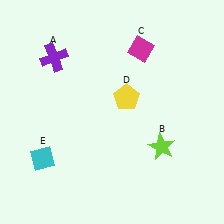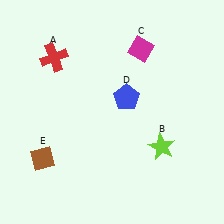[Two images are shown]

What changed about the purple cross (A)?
In Image 1, A is purple. In Image 2, it changed to red.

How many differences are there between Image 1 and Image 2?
There are 3 differences between the two images.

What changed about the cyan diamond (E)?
In Image 1, E is cyan. In Image 2, it changed to brown.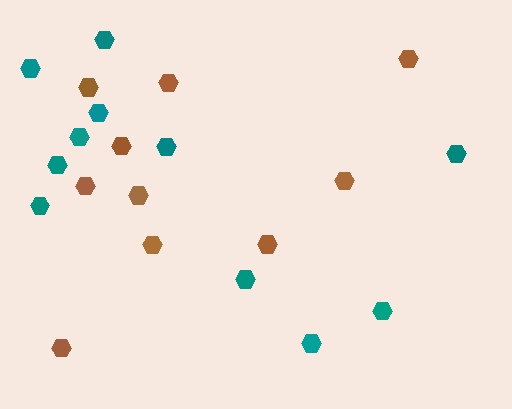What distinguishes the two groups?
There are 2 groups: one group of brown hexagons (10) and one group of teal hexagons (11).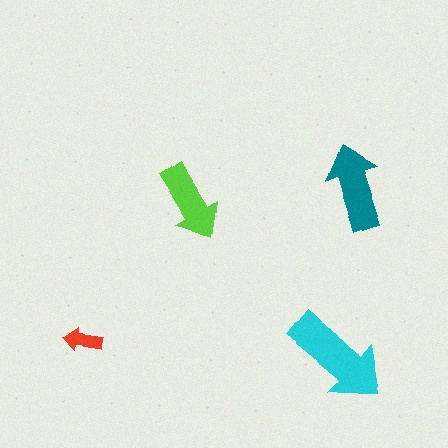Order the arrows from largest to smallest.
the cyan one, the teal one, the lime one, the red one.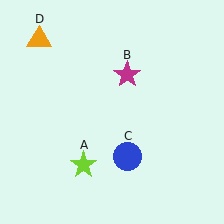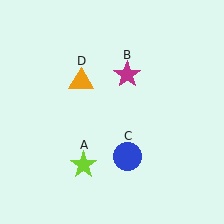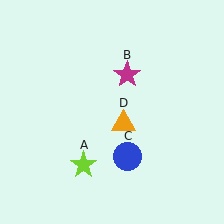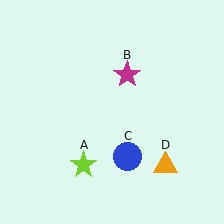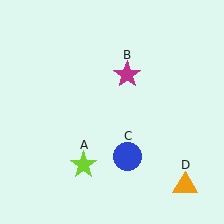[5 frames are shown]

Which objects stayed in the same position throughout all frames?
Lime star (object A) and magenta star (object B) and blue circle (object C) remained stationary.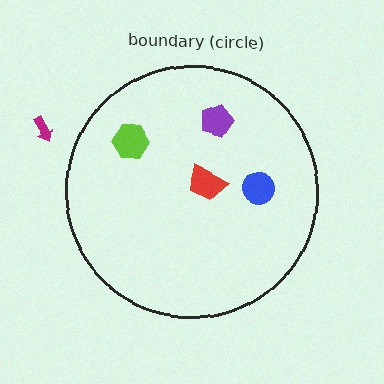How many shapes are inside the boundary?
4 inside, 1 outside.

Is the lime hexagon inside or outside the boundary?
Inside.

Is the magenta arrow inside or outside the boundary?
Outside.